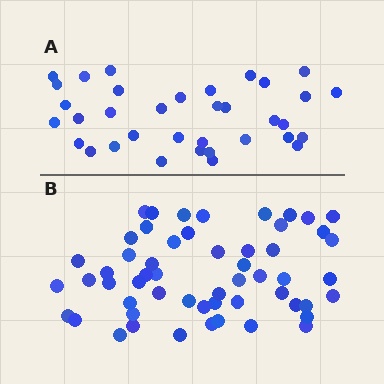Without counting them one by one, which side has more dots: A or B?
Region B (the bottom region) has more dots.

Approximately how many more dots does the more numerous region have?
Region B has approximately 20 more dots than region A.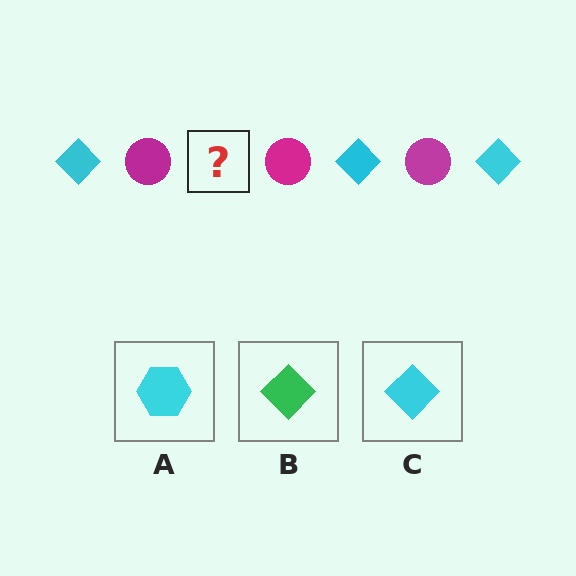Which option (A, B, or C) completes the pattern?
C.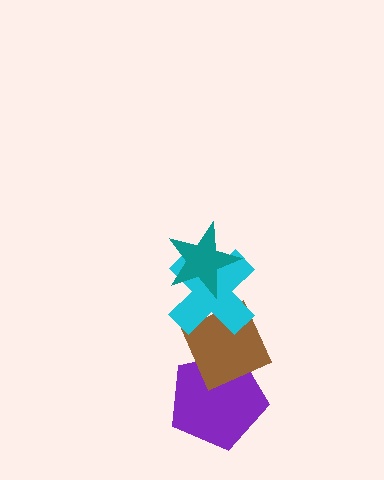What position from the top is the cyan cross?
The cyan cross is 2nd from the top.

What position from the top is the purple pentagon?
The purple pentagon is 4th from the top.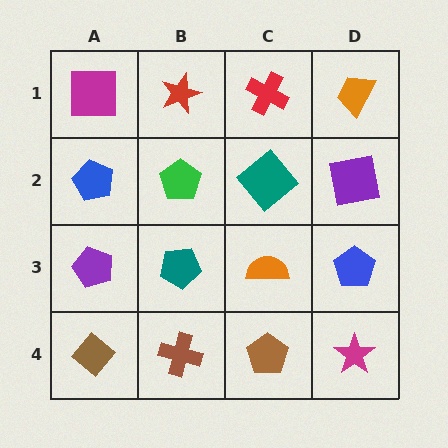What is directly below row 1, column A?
A blue pentagon.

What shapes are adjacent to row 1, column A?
A blue pentagon (row 2, column A), a red star (row 1, column B).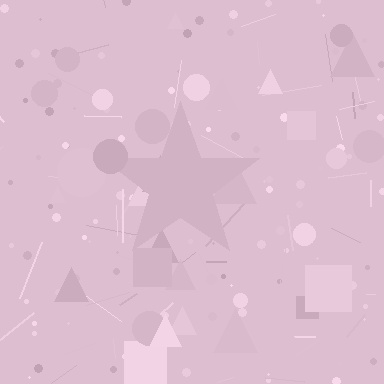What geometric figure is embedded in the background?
A star is embedded in the background.